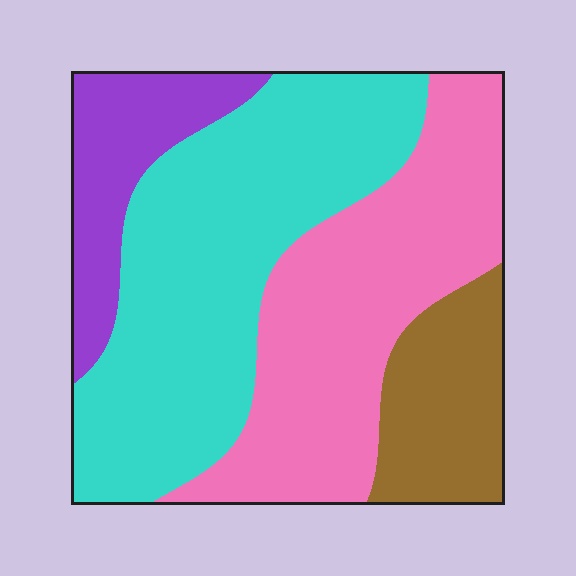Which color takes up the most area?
Cyan, at roughly 40%.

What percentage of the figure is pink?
Pink covers around 35% of the figure.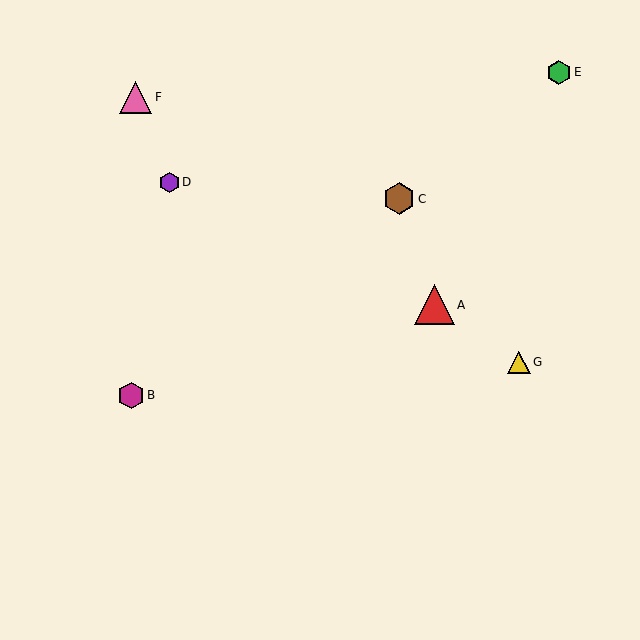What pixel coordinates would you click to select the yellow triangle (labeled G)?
Click at (519, 362) to select the yellow triangle G.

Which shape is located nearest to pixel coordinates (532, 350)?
The yellow triangle (labeled G) at (519, 362) is nearest to that location.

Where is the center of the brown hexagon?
The center of the brown hexagon is at (399, 199).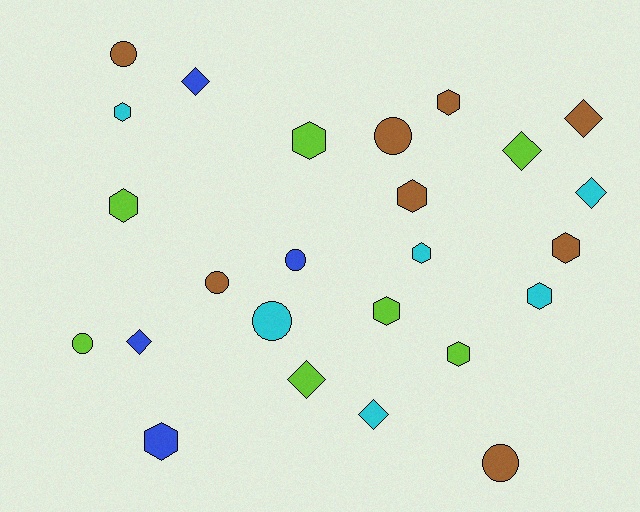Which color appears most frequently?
Brown, with 8 objects.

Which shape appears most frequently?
Hexagon, with 11 objects.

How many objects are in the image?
There are 25 objects.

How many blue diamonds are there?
There are 2 blue diamonds.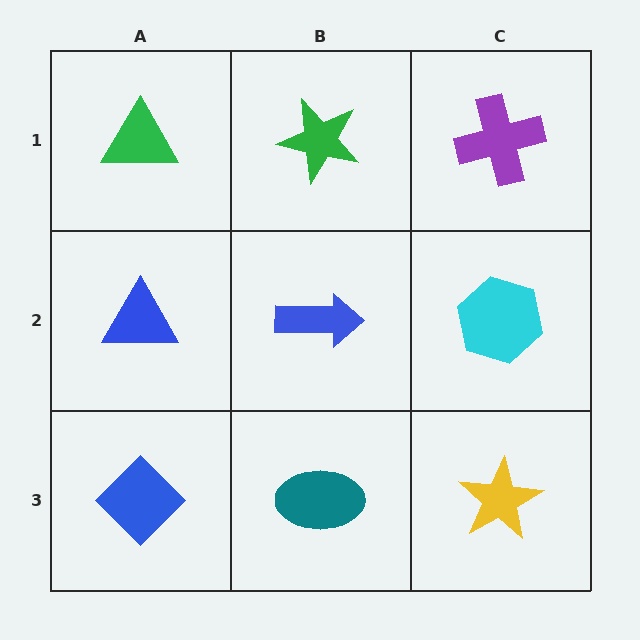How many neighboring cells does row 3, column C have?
2.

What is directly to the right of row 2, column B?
A cyan hexagon.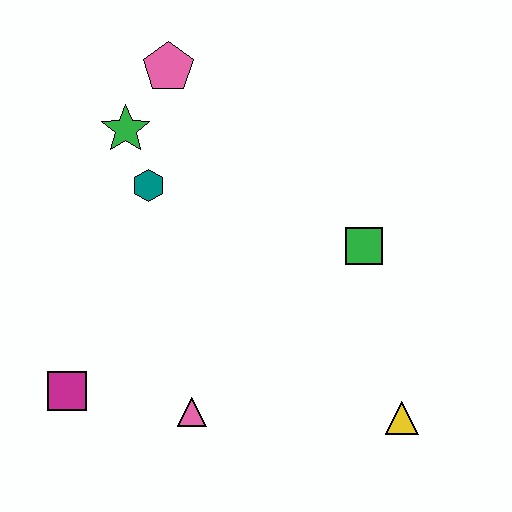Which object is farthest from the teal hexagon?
The yellow triangle is farthest from the teal hexagon.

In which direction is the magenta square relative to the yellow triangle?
The magenta square is to the left of the yellow triangle.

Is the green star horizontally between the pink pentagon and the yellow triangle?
No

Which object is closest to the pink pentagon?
The green star is closest to the pink pentagon.